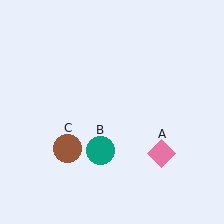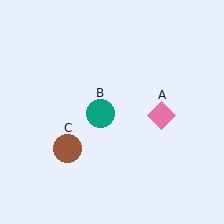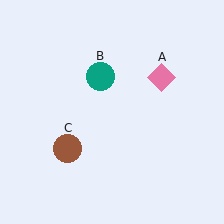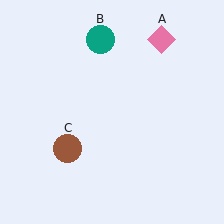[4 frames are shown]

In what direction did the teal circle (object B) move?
The teal circle (object B) moved up.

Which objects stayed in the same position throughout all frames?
Brown circle (object C) remained stationary.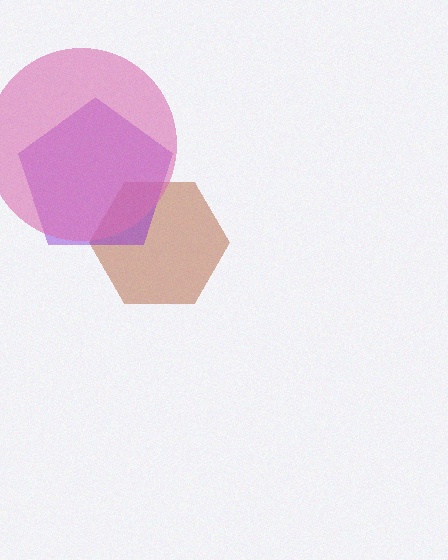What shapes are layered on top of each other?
The layered shapes are: a brown hexagon, a purple pentagon, a pink circle.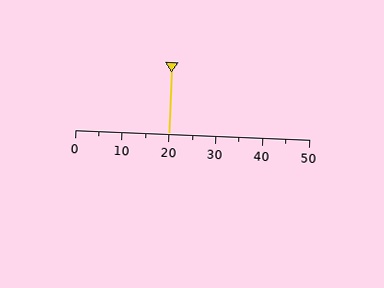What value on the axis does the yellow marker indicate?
The marker indicates approximately 20.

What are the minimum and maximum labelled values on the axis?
The axis runs from 0 to 50.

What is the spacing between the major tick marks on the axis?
The major ticks are spaced 10 apart.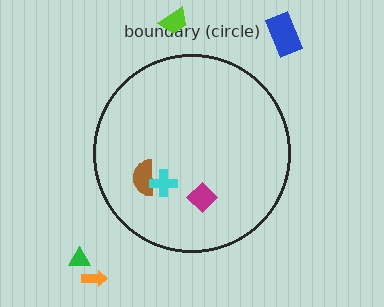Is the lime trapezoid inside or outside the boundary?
Outside.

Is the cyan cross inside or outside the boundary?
Inside.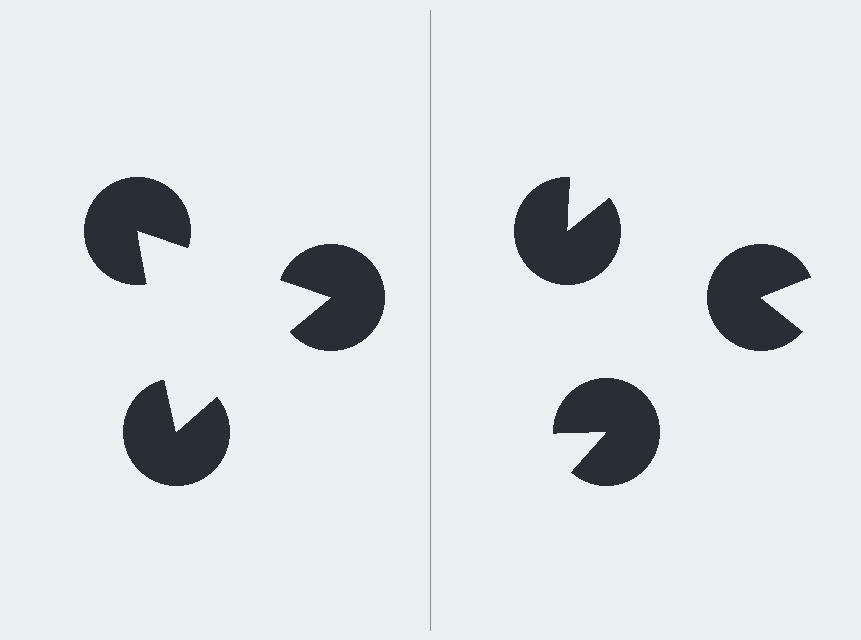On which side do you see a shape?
An illusory triangle appears on the left side. On the right side the wedge cuts are rotated, so no coherent shape forms.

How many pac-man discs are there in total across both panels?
6 — 3 on each side.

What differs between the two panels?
The pac-man discs are positioned identically on both sides; only the wedge orientations differ. On the left they align to a triangle; on the right they are misaligned.